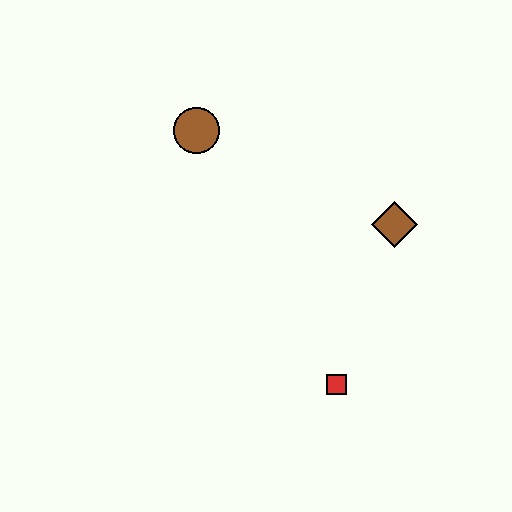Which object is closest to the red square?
The brown diamond is closest to the red square.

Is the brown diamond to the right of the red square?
Yes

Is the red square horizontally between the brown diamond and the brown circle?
Yes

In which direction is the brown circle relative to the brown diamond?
The brown circle is to the left of the brown diamond.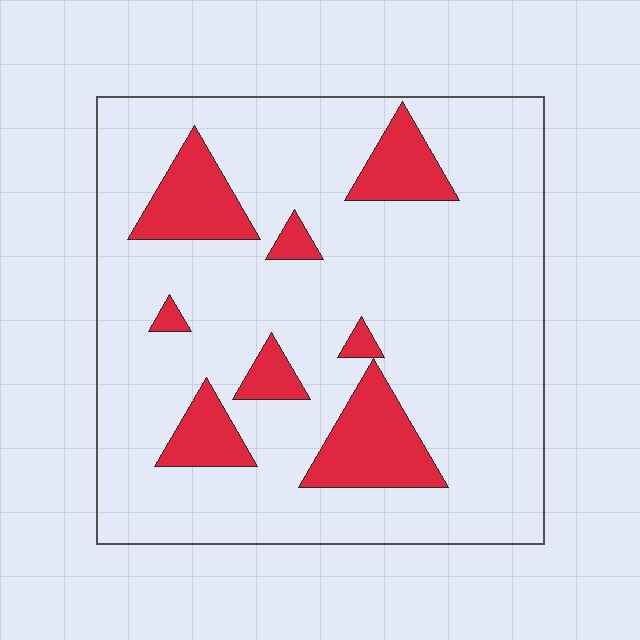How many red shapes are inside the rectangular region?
8.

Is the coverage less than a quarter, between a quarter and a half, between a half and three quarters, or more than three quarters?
Less than a quarter.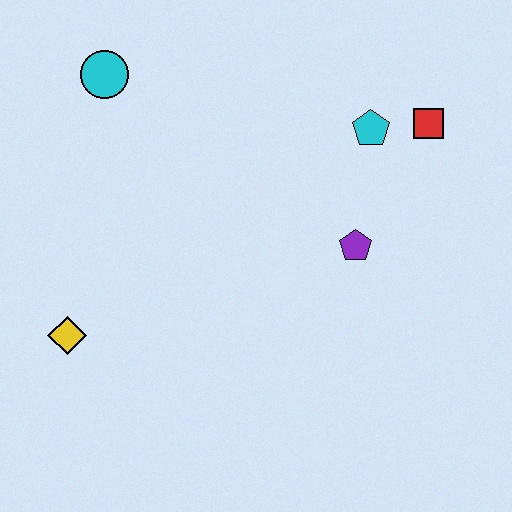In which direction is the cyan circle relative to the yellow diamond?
The cyan circle is above the yellow diamond.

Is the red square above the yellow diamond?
Yes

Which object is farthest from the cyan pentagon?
The yellow diamond is farthest from the cyan pentagon.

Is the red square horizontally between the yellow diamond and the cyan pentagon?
No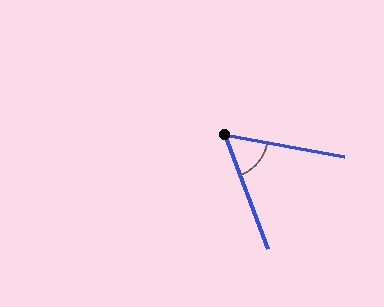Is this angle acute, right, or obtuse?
It is acute.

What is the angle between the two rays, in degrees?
Approximately 59 degrees.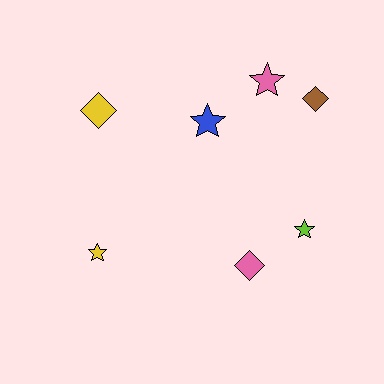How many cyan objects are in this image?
There are no cyan objects.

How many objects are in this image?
There are 7 objects.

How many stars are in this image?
There are 4 stars.